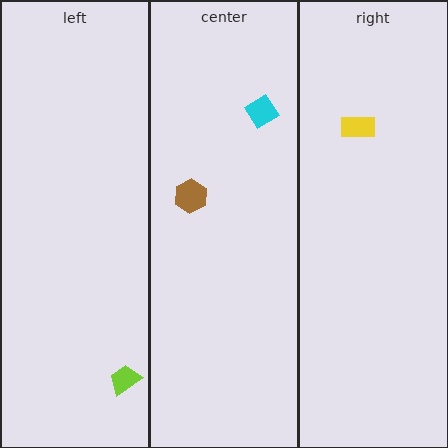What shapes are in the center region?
The cyan diamond, the brown hexagon.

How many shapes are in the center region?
2.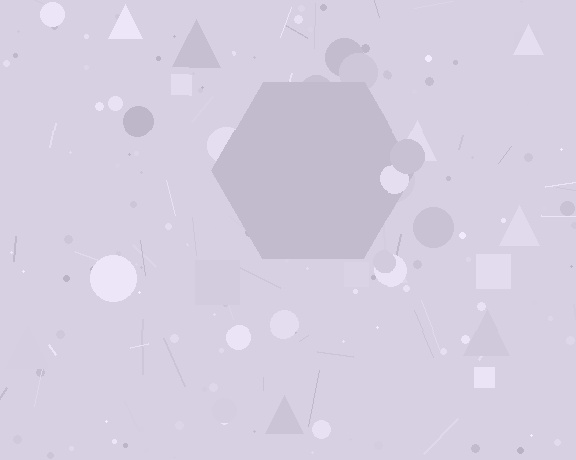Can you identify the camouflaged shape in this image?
The camouflaged shape is a hexagon.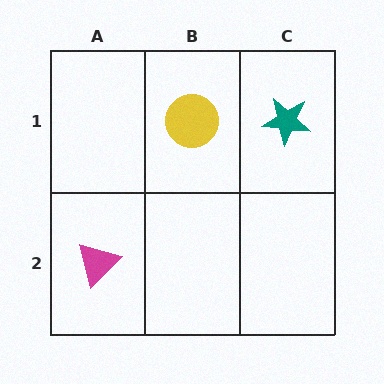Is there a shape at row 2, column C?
No, that cell is empty.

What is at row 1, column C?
A teal star.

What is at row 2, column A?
A magenta triangle.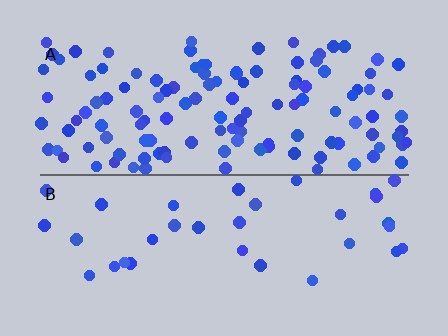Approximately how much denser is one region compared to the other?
Approximately 3.5× — region A over region B.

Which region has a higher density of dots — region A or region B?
A (the top).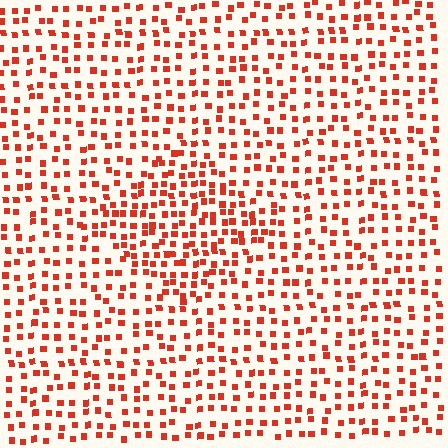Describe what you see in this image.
The image contains small red elements arranged at two different densities. A diamond-shaped region is visible where the elements are more densely packed than the surrounding area.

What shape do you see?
I see a diamond.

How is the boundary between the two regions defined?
The boundary is defined by a change in element density (approximately 1.6x ratio). All elements are the same color, size, and shape.